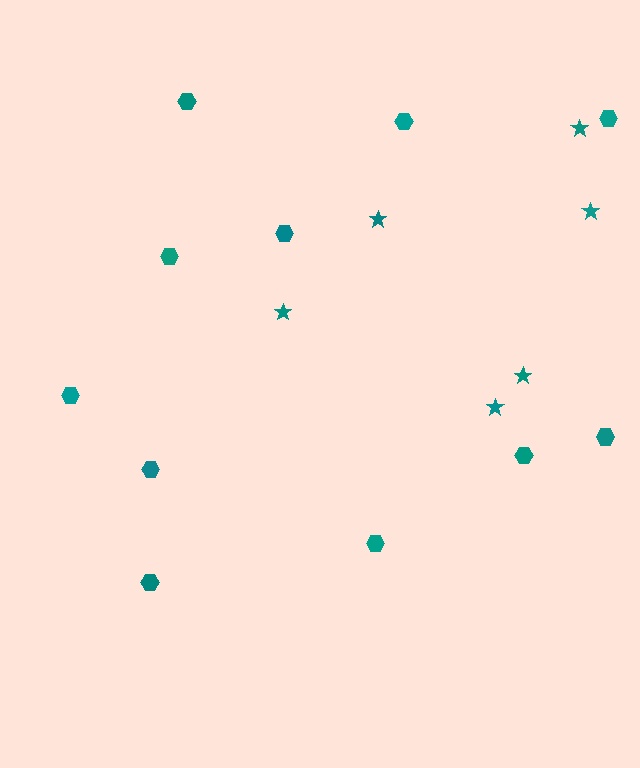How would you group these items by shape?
There are 2 groups: one group of hexagons (11) and one group of stars (6).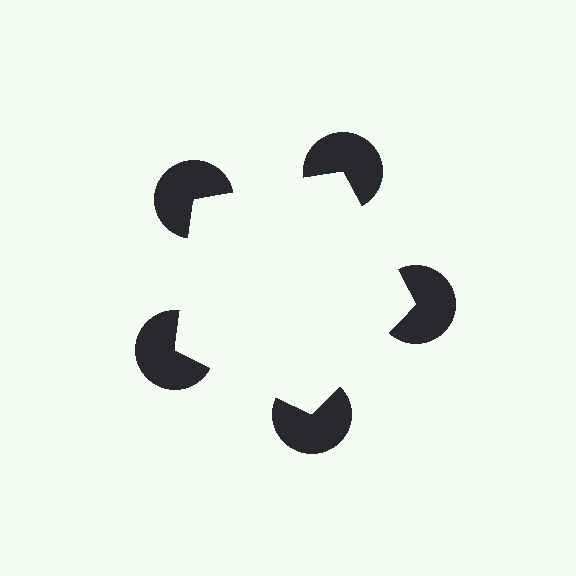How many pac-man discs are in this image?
There are 5 — one at each vertex of the illusory pentagon.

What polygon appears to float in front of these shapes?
An illusory pentagon — its edges are inferred from the aligned wedge cuts in the pac-man discs, not physically drawn.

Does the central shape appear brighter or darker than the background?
It typically appears slightly brighter than the background, even though no actual brightness change is drawn.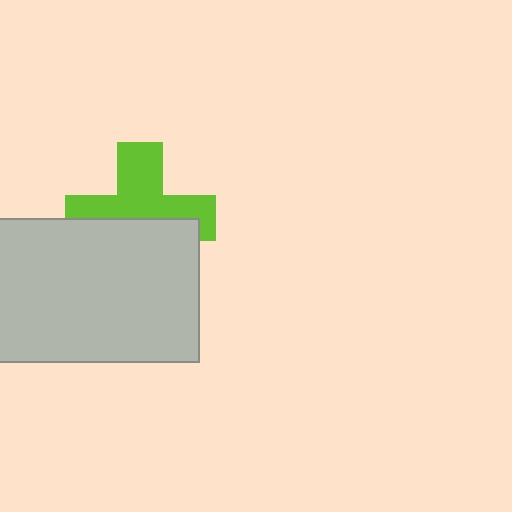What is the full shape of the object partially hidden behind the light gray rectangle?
The partially hidden object is a lime cross.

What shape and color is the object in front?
The object in front is a light gray rectangle.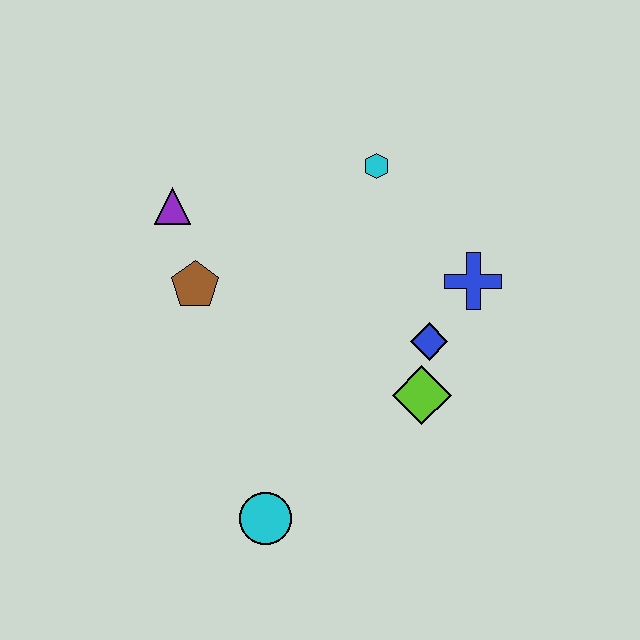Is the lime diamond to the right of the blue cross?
No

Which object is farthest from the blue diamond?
The purple triangle is farthest from the blue diamond.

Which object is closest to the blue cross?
The blue diamond is closest to the blue cross.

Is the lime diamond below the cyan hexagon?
Yes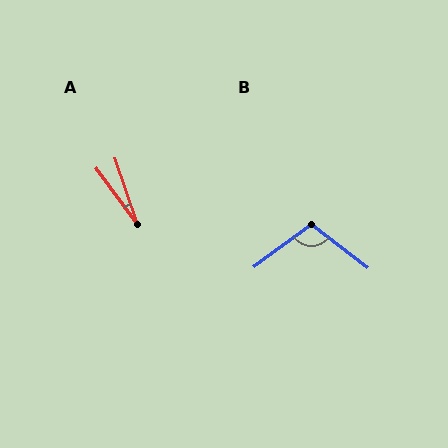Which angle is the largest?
B, at approximately 106 degrees.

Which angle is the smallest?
A, at approximately 18 degrees.